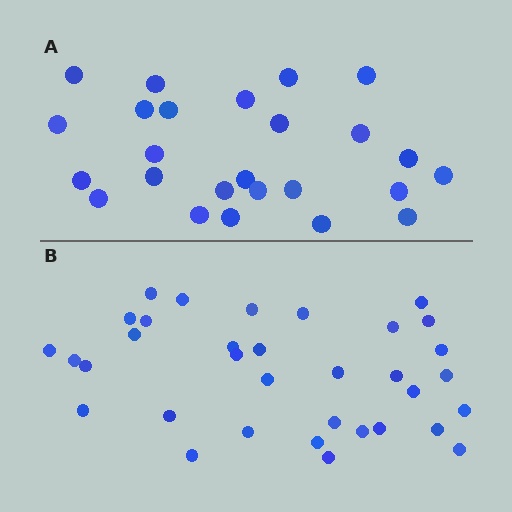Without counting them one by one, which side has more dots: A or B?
Region B (the bottom region) has more dots.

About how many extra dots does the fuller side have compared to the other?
Region B has roughly 8 or so more dots than region A.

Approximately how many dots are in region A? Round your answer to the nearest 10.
About 20 dots. (The exact count is 25, which rounds to 20.)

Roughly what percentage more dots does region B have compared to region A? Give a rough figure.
About 35% more.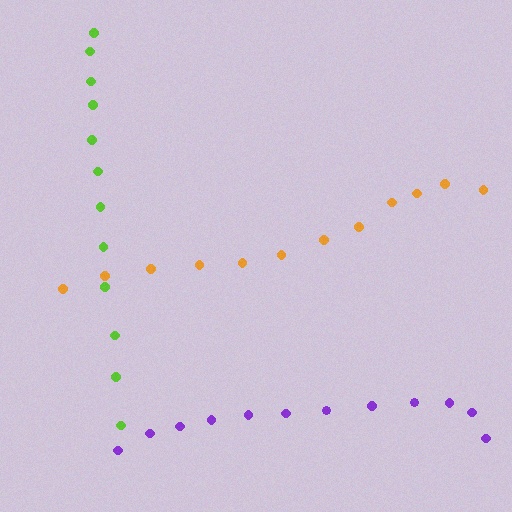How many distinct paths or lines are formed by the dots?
There are 3 distinct paths.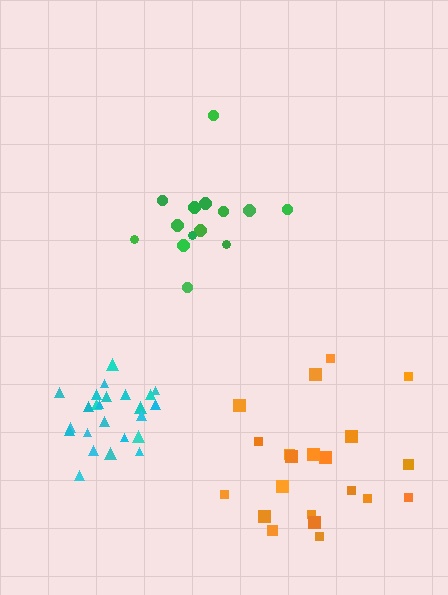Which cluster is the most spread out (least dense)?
Orange.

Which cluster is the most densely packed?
Cyan.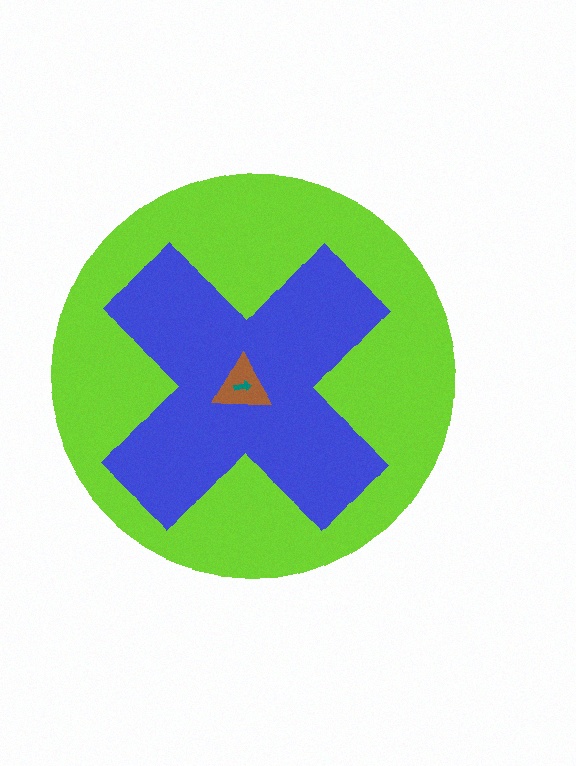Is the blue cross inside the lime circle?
Yes.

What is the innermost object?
The teal arrow.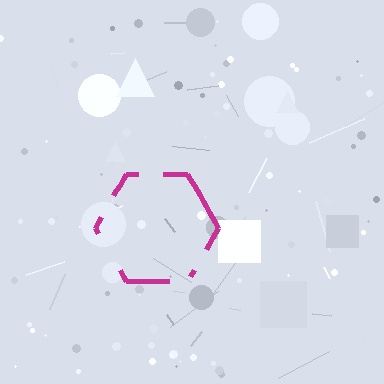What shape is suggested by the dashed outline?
The dashed outline suggests a hexagon.